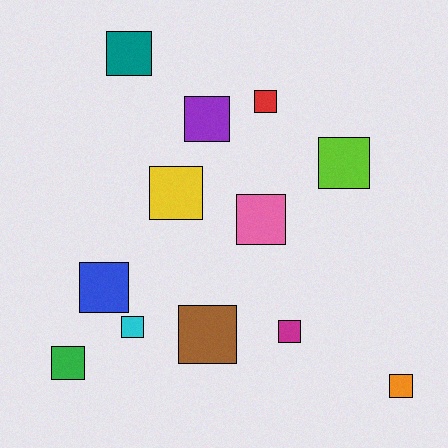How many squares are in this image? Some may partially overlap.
There are 12 squares.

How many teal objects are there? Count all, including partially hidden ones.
There is 1 teal object.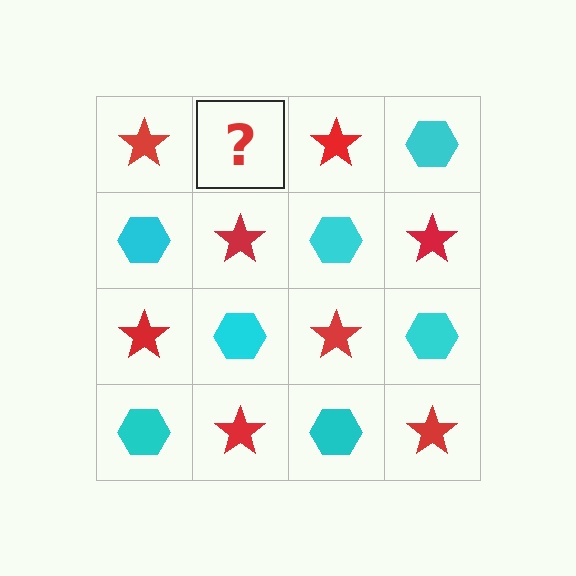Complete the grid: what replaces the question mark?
The question mark should be replaced with a cyan hexagon.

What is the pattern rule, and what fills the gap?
The rule is that it alternates red star and cyan hexagon in a checkerboard pattern. The gap should be filled with a cyan hexagon.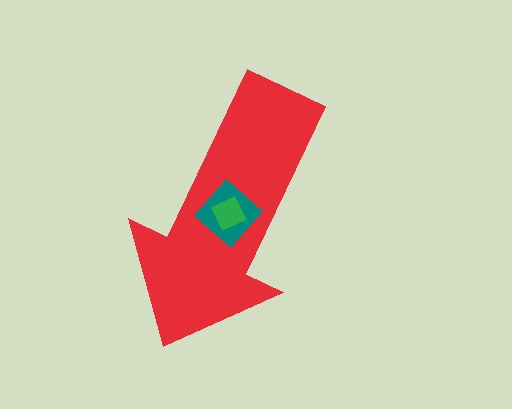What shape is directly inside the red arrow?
The teal diamond.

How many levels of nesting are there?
3.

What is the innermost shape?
The green square.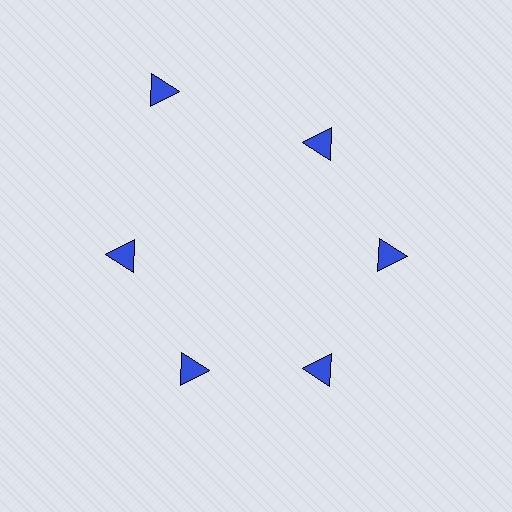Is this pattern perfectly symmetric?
No. The 6 blue triangles are arranged in a ring, but one element near the 11 o'clock position is pushed outward from the center, breaking the 6-fold rotational symmetry.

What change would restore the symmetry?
The symmetry would be restored by moving it inward, back onto the ring so that all 6 triangles sit at equal angles and equal distance from the center.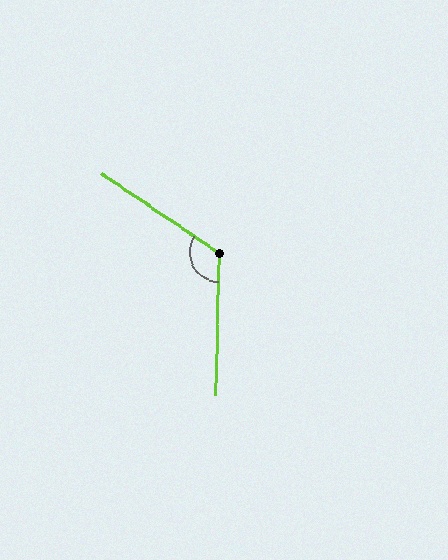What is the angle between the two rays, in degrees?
Approximately 123 degrees.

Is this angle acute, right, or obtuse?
It is obtuse.